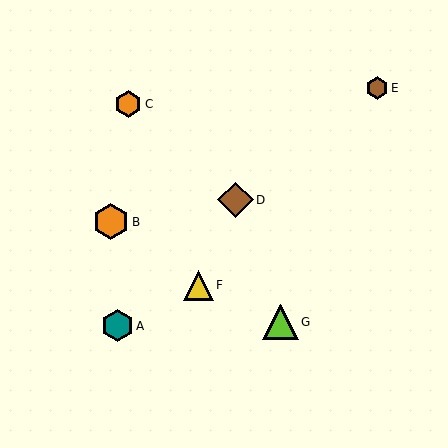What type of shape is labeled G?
Shape G is a lime triangle.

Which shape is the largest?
The orange hexagon (labeled B) is the largest.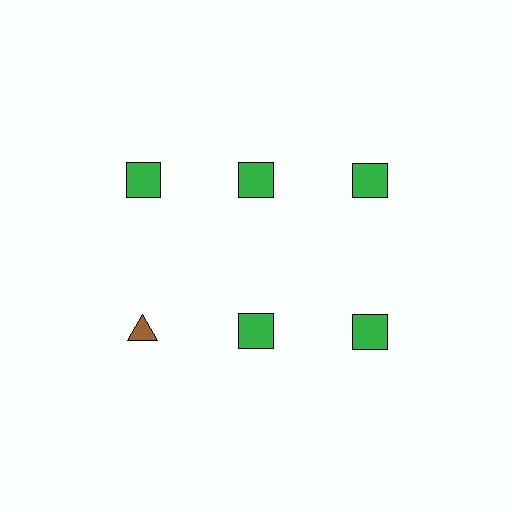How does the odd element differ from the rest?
It differs in both color (brown instead of green) and shape (triangle instead of square).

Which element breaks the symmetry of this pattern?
The brown triangle in the second row, leftmost column breaks the symmetry. All other shapes are green squares.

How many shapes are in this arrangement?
There are 6 shapes arranged in a grid pattern.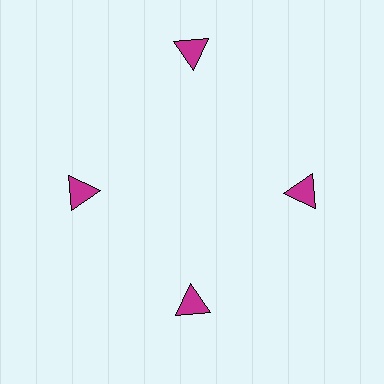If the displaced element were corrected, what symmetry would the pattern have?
It would have 4-fold rotational symmetry — the pattern would map onto itself every 90 degrees.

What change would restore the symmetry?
The symmetry would be restored by moving it inward, back onto the ring so that all 4 triangles sit at equal angles and equal distance from the center.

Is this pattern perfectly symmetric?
No. The 4 magenta triangles are arranged in a ring, but one element near the 12 o'clock position is pushed outward from the center, breaking the 4-fold rotational symmetry.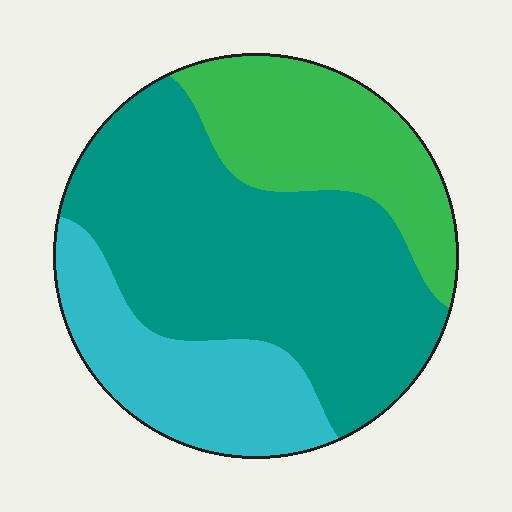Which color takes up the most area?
Teal, at roughly 55%.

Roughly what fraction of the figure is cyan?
Cyan covers around 25% of the figure.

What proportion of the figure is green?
Green covers 25% of the figure.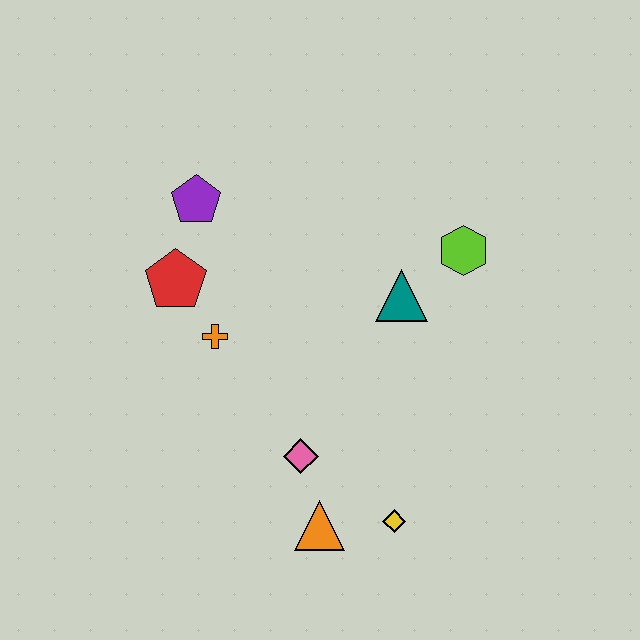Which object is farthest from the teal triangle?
The orange triangle is farthest from the teal triangle.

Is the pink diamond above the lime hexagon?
No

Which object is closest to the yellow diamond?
The orange triangle is closest to the yellow diamond.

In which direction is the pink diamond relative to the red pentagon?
The pink diamond is below the red pentagon.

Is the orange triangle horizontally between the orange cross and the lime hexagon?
Yes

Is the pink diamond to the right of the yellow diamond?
No